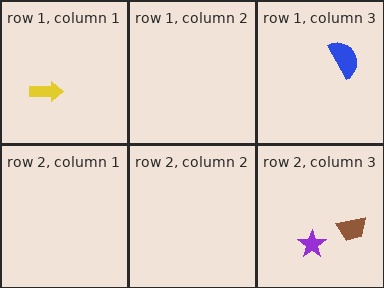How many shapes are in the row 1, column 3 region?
1.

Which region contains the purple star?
The row 2, column 3 region.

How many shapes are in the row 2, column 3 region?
2.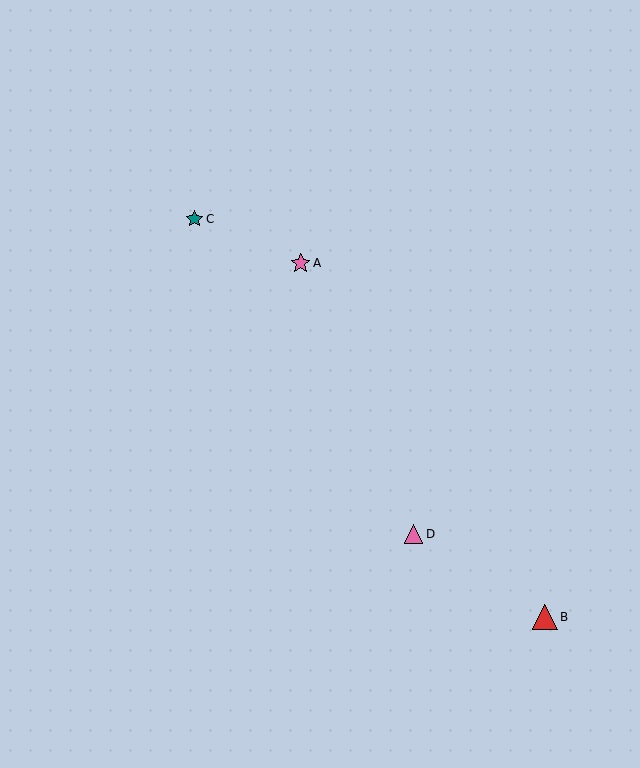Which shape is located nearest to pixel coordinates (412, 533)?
The pink triangle (labeled D) at (413, 534) is nearest to that location.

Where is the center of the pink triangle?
The center of the pink triangle is at (413, 534).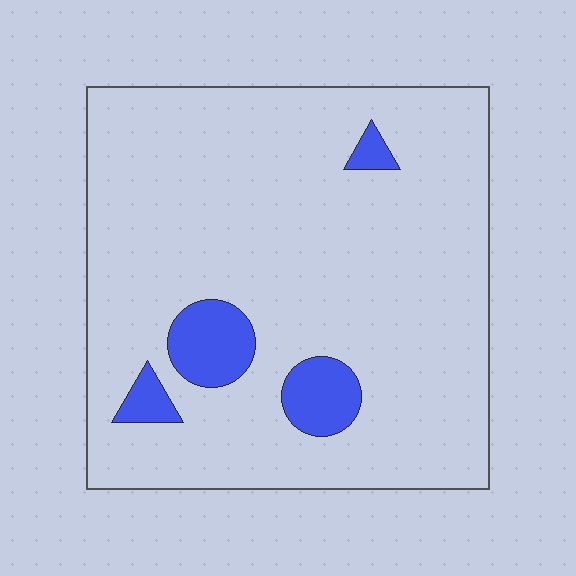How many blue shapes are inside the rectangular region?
4.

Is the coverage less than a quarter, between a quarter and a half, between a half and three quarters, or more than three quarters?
Less than a quarter.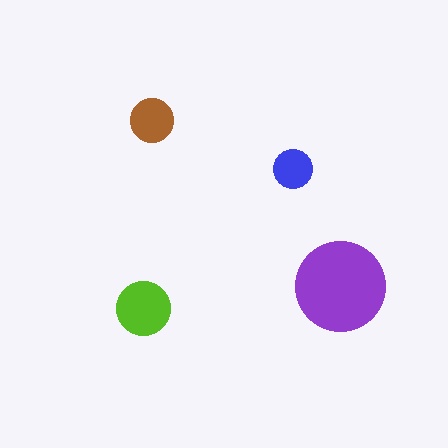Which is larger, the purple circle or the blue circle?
The purple one.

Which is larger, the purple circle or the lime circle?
The purple one.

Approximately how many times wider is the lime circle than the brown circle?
About 1.5 times wider.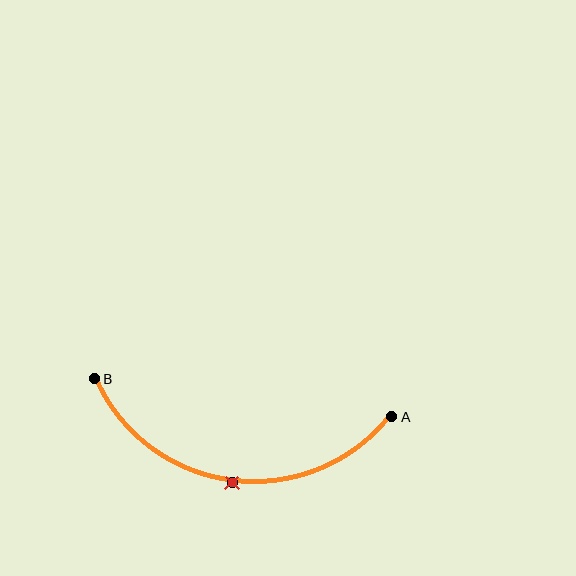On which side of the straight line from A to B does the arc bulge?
The arc bulges below the straight line connecting A and B.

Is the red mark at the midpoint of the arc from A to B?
Yes. The red mark lies on the arc at equal arc-length from both A and B — it is the arc midpoint.